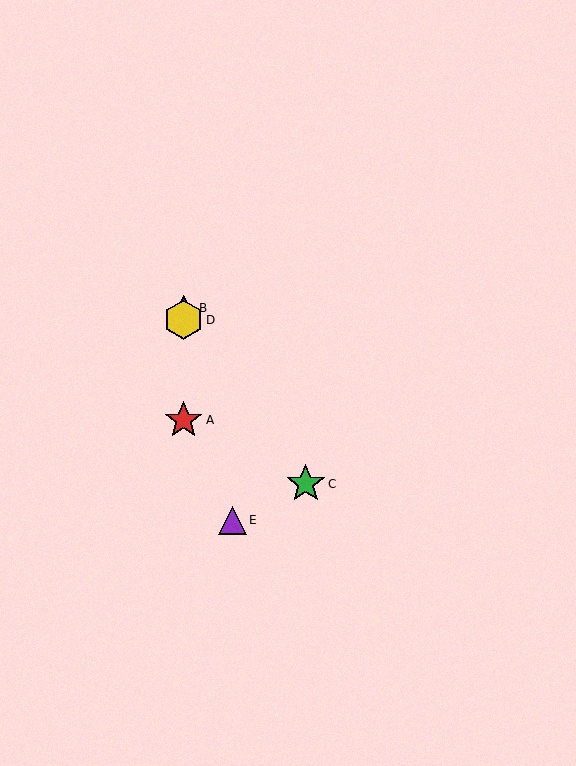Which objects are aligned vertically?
Objects A, B, D are aligned vertically.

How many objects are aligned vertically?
3 objects (A, B, D) are aligned vertically.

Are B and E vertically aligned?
No, B is at x≈184 and E is at x≈233.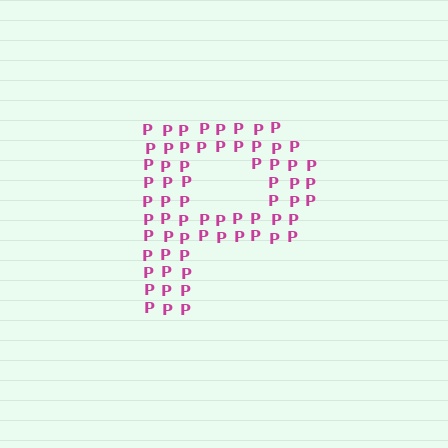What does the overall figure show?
The overall figure shows the letter P.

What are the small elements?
The small elements are letter P's.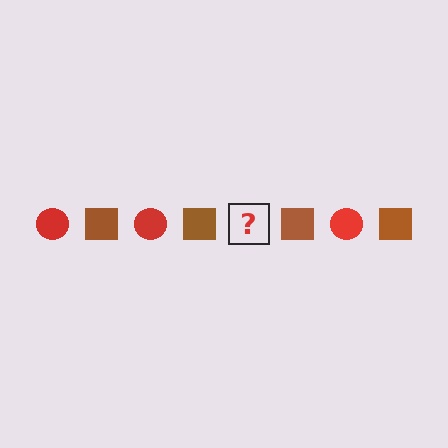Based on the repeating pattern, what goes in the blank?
The blank should be a red circle.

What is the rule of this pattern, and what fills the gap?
The rule is that the pattern alternates between red circle and brown square. The gap should be filled with a red circle.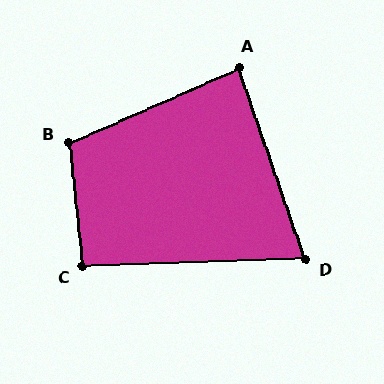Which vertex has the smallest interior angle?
D, at approximately 72 degrees.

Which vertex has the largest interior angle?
B, at approximately 108 degrees.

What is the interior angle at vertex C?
Approximately 94 degrees (approximately right).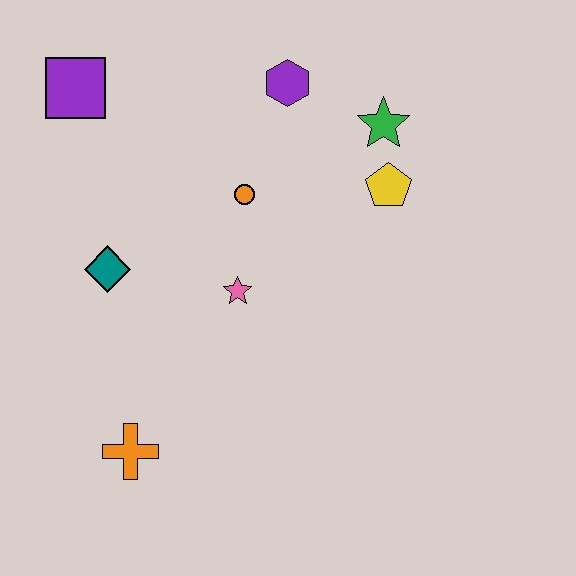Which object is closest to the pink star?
The orange circle is closest to the pink star.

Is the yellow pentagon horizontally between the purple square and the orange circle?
No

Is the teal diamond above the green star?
No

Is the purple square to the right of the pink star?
No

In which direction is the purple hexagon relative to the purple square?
The purple hexagon is to the right of the purple square.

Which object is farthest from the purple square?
The orange cross is farthest from the purple square.